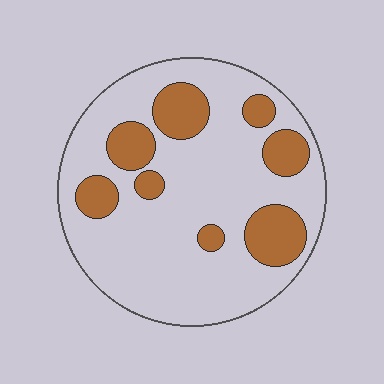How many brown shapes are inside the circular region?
8.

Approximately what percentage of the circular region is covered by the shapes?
Approximately 25%.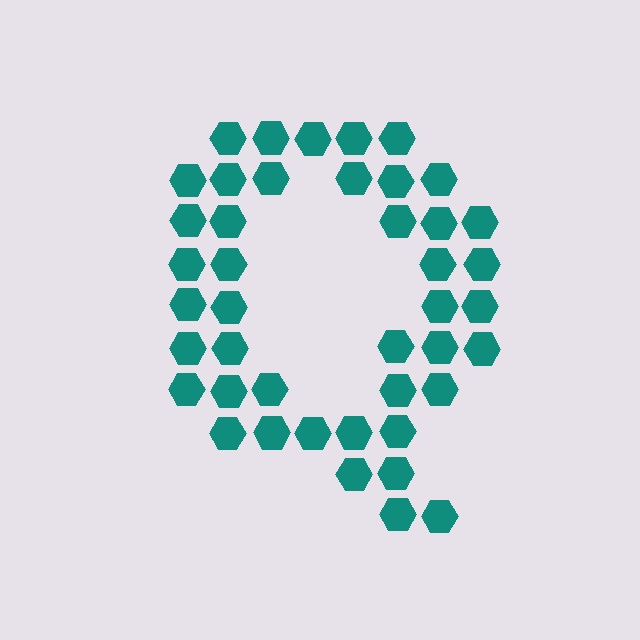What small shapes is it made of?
It is made of small hexagons.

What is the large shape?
The large shape is the letter Q.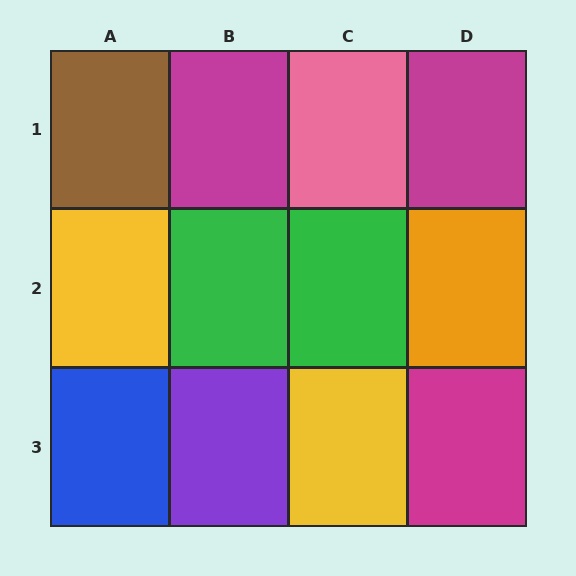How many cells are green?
2 cells are green.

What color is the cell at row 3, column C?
Yellow.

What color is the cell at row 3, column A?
Blue.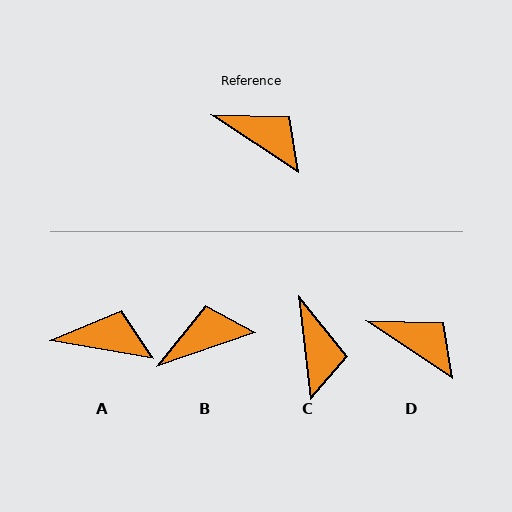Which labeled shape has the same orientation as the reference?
D.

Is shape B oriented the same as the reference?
No, it is off by about 53 degrees.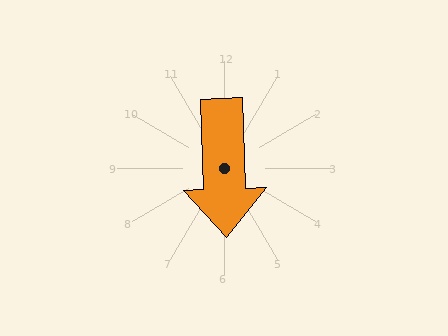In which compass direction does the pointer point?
South.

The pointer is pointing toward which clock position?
Roughly 6 o'clock.